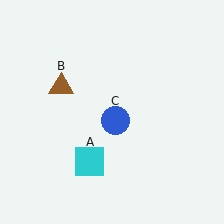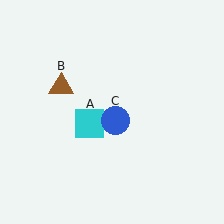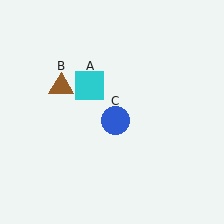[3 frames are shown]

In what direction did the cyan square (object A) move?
The cyan square (object A) moved up.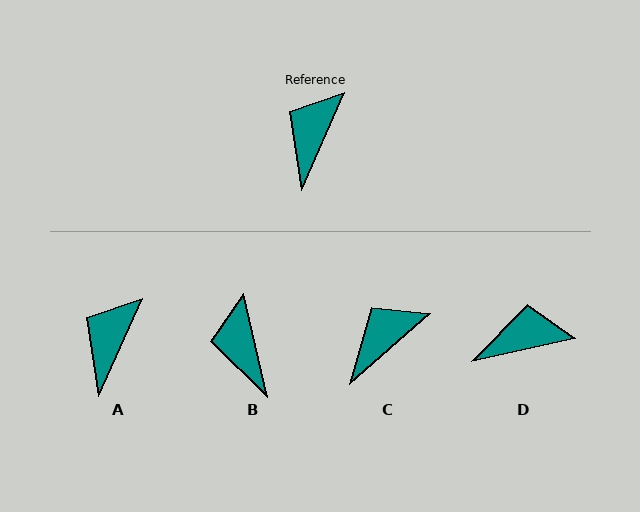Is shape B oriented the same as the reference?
No, it is off by about 37 degrees.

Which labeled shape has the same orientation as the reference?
A.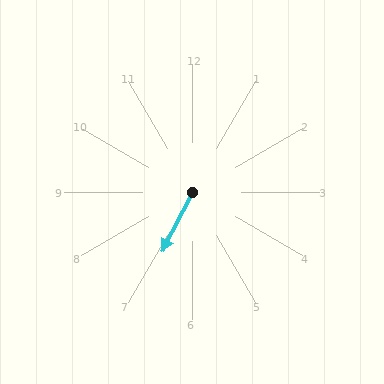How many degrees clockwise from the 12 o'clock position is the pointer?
Approximately 207 degrees.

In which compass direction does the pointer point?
Southwest.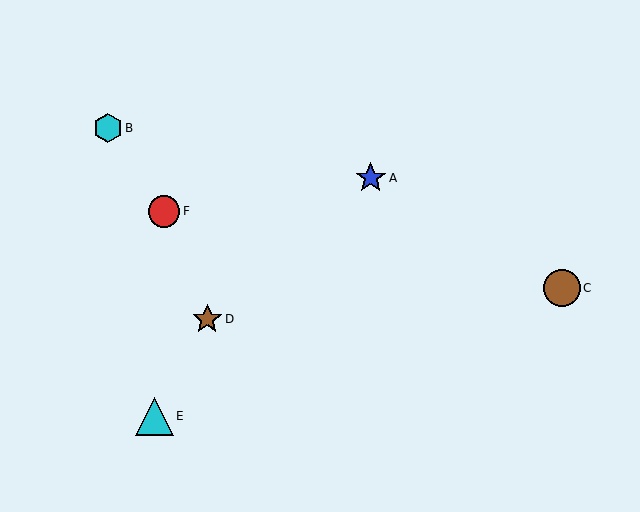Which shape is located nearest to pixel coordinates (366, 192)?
The blue star (labeled A) at (371, 178) is nearest to that location.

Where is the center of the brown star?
The center of the brown star is at (207, 319).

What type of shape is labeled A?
Shape A is a blue star.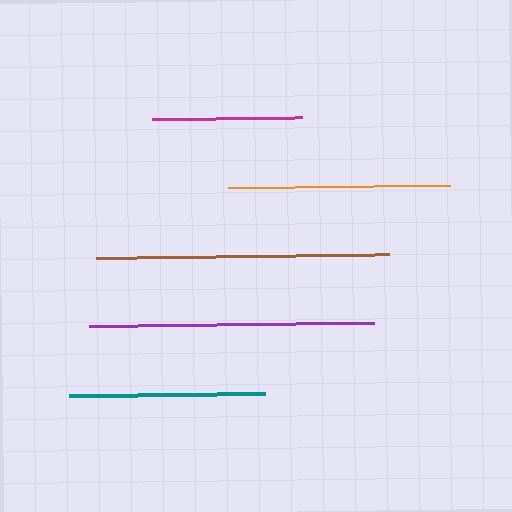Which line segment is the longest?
The brown line is the longest at approximately 293 pixels.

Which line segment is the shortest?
The magenta line is the shortest at approximately 150 pixels.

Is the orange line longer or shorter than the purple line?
The purple line is longer than the orange line.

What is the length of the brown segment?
The brown segment is approximately 293 pixels long.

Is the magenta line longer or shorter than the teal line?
The teal line is longer than the magenta line.